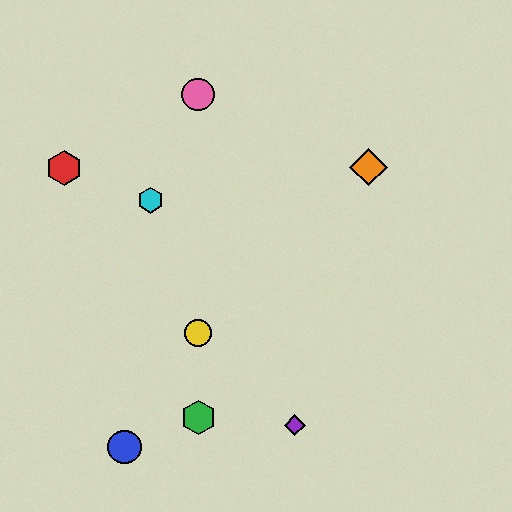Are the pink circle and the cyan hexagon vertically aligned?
No, the pink circle is at x≈198 and the cyan hexagon is at x≈151.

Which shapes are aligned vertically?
The green hexagon, the yellow circle, the pink circle are aligned vertically.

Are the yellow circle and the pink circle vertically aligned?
Yes, both are at x≈198.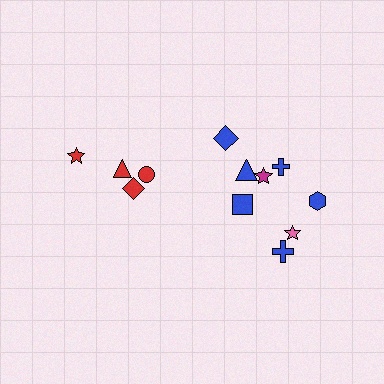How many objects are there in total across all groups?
There are 12 objects.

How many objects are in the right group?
There are 8 objects.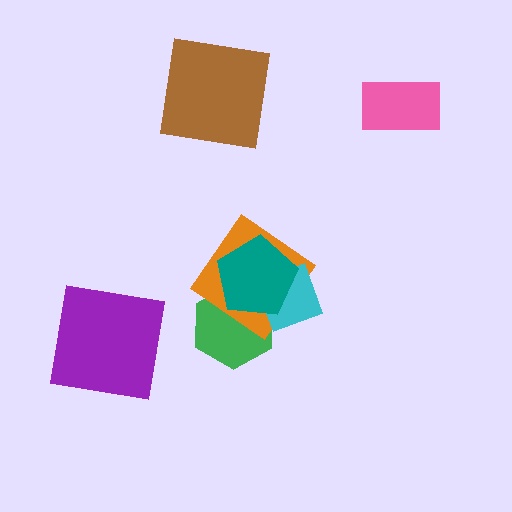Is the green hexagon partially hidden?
Yes, it is partially covered by another shape.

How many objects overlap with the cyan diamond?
3 objects overlap with the cyan diamond.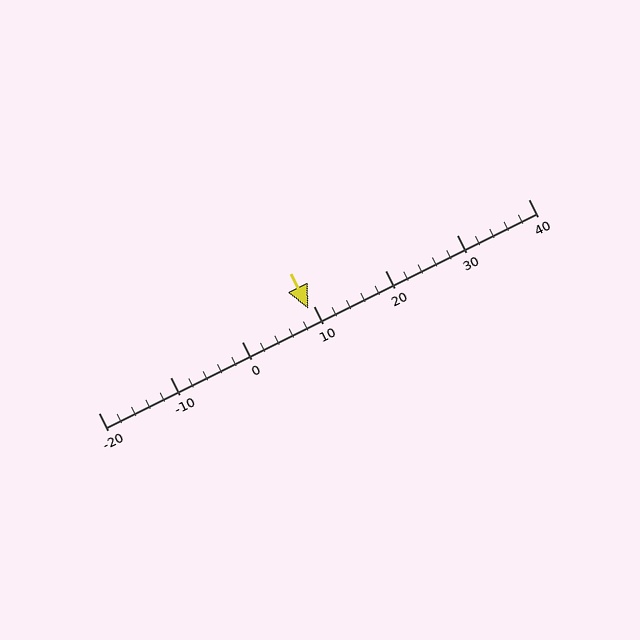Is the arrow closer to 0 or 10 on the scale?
The arrow is closer to 10.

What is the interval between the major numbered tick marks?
The major tick marks are spaced 10 units apart.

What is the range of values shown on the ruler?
The ruler shows values from -20 to 40.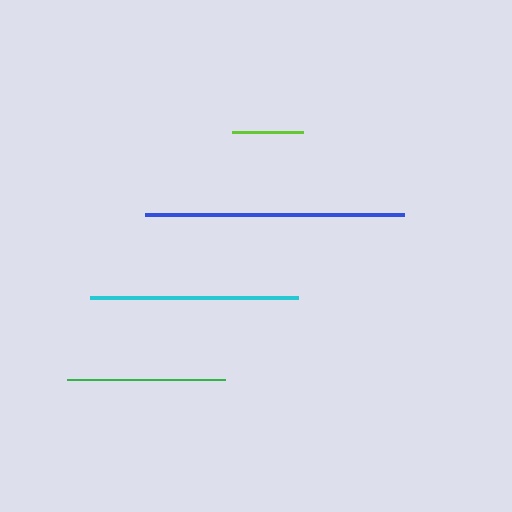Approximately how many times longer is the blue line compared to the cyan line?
The blue line is approximately 1.2 times the length of the cyan line.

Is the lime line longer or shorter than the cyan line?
The cyan line is longer than the lime line.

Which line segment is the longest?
The blue line is the longest at approximately 259 pixels.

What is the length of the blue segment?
The blue segment is approximately 259 pixels long.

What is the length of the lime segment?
The lime segment is approximately 71 pixels long.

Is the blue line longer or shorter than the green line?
The blue line is longer than the green line.